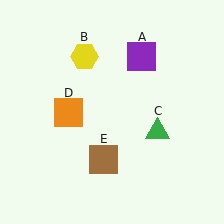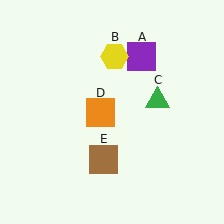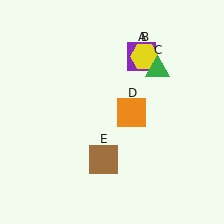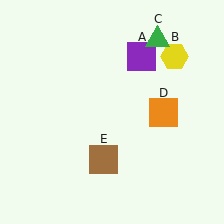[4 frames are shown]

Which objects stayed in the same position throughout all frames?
Purple square (object A) and brown square (object E) remained stationary.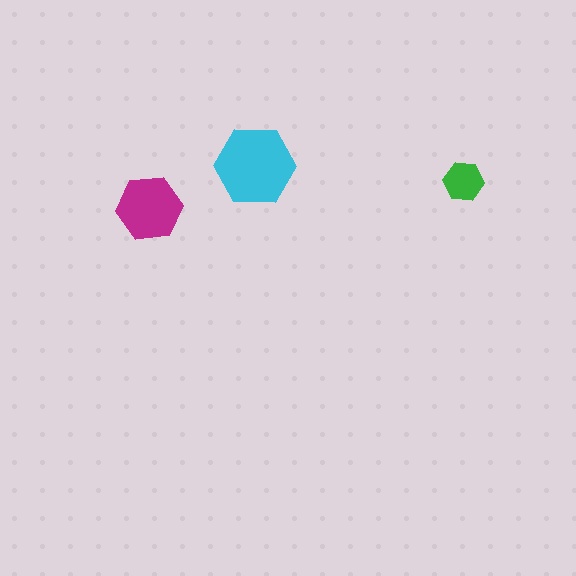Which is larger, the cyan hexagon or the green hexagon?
The cyan one.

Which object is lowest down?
The magenta hexagon is bottommost.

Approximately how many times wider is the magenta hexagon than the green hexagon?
About 1.5 times wider.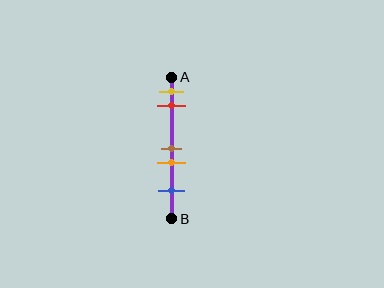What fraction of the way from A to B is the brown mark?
The brown mark is approximately 50% (0.5) of the way from A to B.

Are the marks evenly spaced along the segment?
No, the marks are not evenly spaced.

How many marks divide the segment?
There are 5 marks dividing the segment.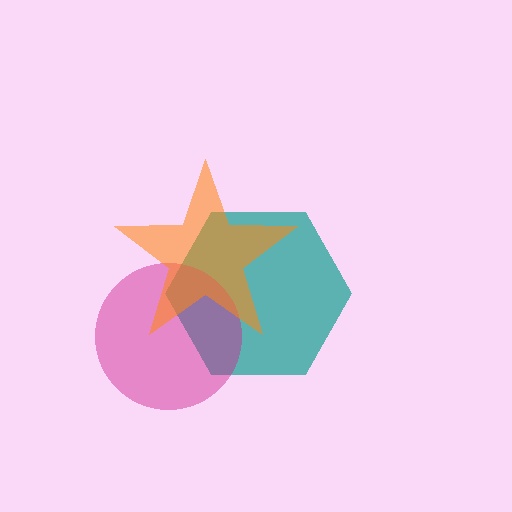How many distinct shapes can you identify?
There are 3 distinct shapes: a teal hexagon, a magenta circle, an orange star.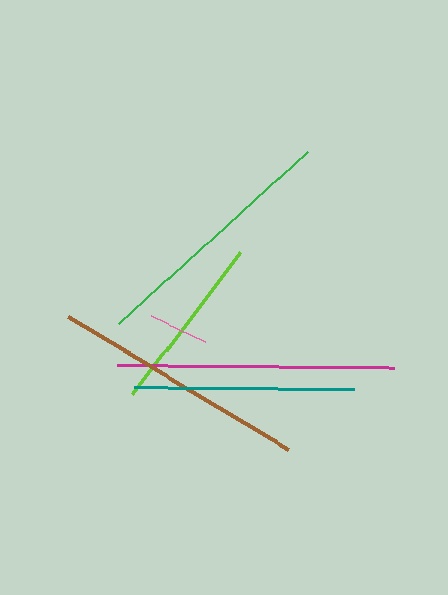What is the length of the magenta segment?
The magenta segment is approximately 277 pixels long.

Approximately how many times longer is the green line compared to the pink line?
The green line is approximately 4.2 times the length of the pink line.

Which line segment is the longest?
The magenta line is the longest at approximately 277 pixels.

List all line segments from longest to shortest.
From longest to shortest: magenta, brown, green, teal, lime, pink.